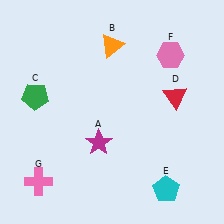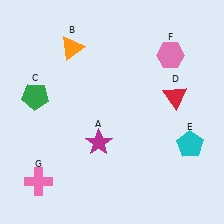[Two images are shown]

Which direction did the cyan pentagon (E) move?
The cyan pentagon (E) moved up.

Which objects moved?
The objects that moved are: the orange triangle (B), the cyan pentagon (E).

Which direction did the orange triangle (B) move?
The orange triangle (B) moved left.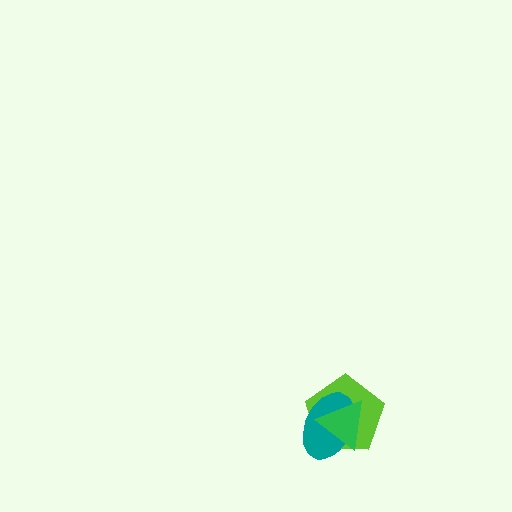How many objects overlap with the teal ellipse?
2 objects overlap with the teal ellipse.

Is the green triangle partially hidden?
No, no other shape covers it.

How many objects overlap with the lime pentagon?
2 objects overlap with the lime pentagon.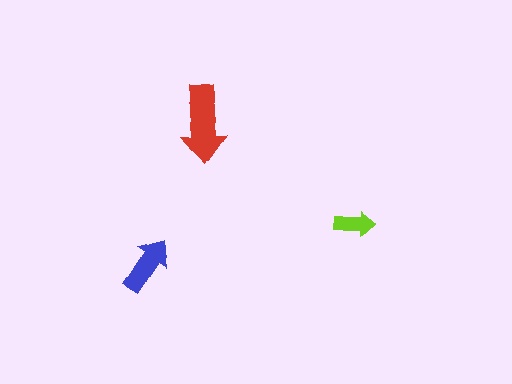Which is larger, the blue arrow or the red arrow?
The red one.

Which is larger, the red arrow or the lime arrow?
The red one.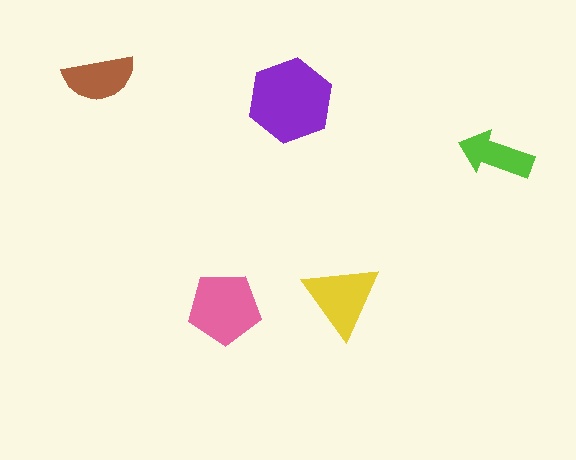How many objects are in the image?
There are 5 objects in the image.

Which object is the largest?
The purple hexagon.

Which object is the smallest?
The lime arrow.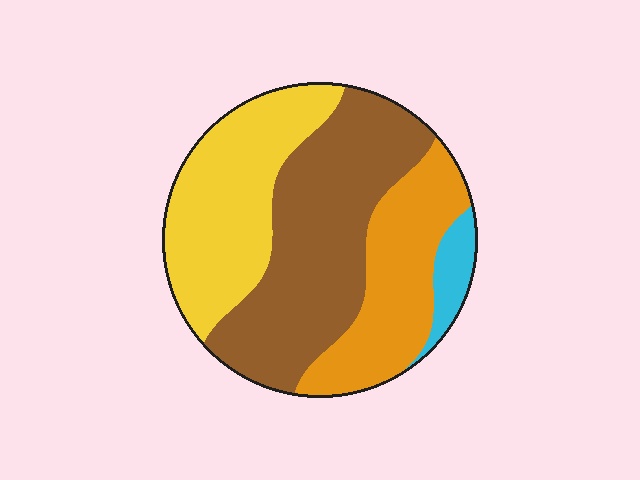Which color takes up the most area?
Brown, at roughly 40%.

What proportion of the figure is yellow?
Yellow takes up between a sixth and a third of the figure.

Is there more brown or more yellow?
Brown.